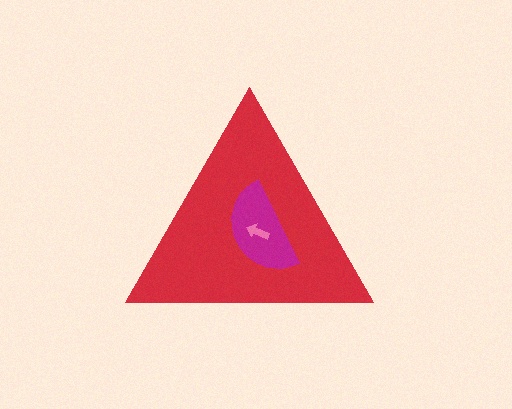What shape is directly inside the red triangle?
The magenta semicircle.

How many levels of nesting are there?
3.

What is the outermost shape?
The red triangle.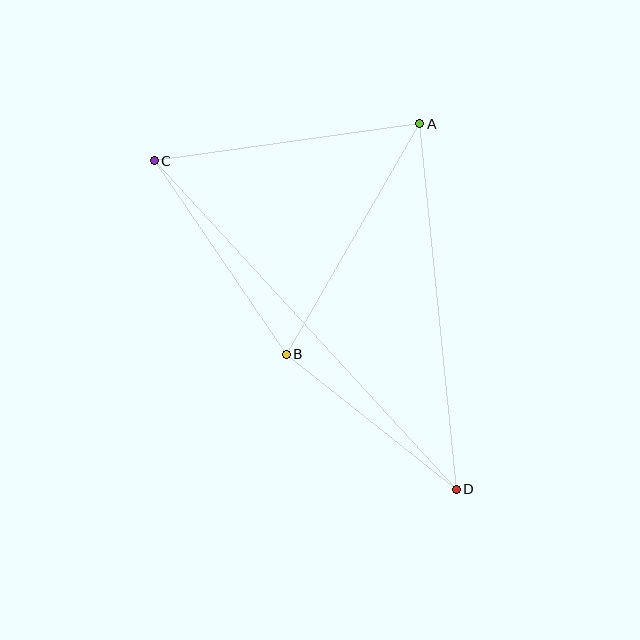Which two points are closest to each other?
Points B and D are closest to each other.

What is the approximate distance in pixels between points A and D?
The distance between A and D is approximately 367 pixels.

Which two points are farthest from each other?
Points C and D are farthest from each other.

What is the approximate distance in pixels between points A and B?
The distance between A and B is approximately 267 pixels.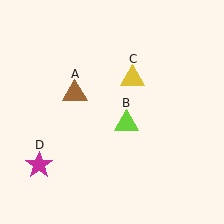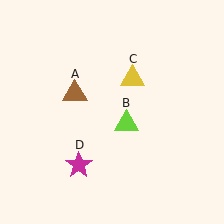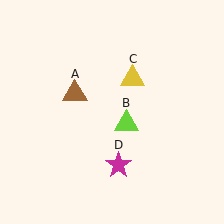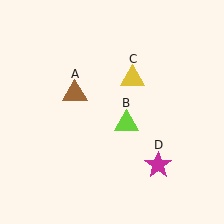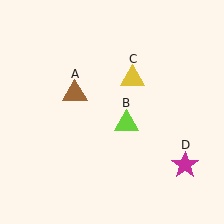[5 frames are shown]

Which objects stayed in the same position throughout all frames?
Brown triangle (object A) and lime triangle (object B) and yellow triangle (object C) remained stationary.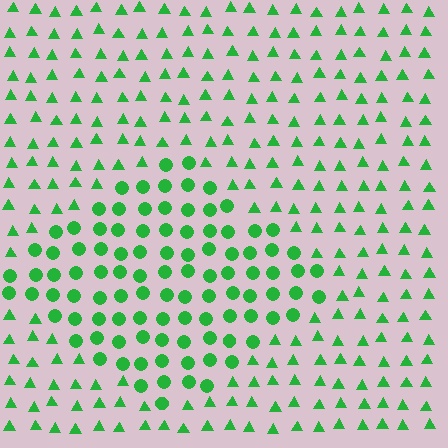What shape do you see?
I see a diamond.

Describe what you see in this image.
The image is filled with small green elements arranged in a uniform grid. A diamond-shaped region contains circles, while the surrounding area contains triangles. The boundary is defined purely by the change in element shape.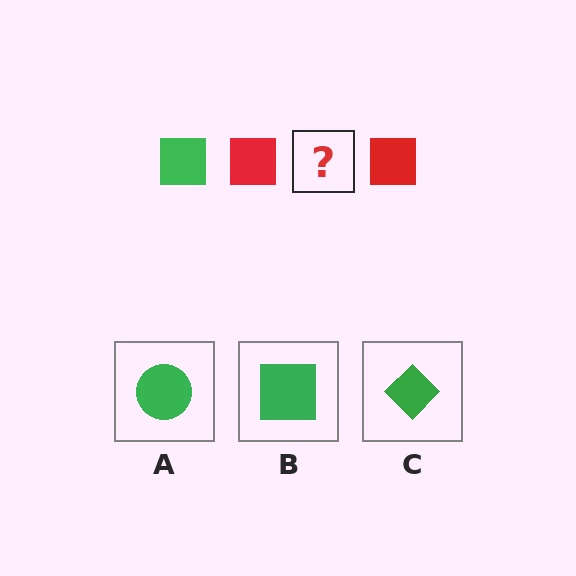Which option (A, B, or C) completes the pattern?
B.